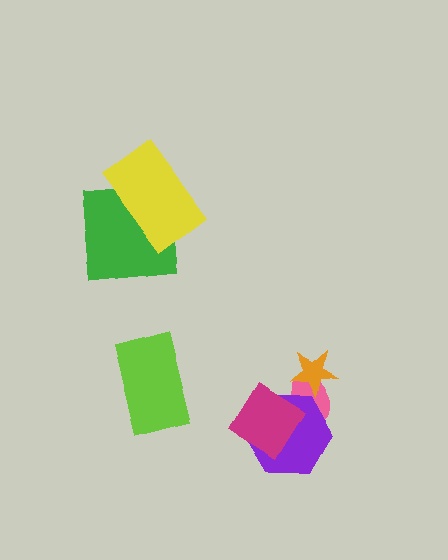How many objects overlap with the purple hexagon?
2 objects overlap with the purple hexagon.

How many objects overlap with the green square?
1 object overlaps with the green square.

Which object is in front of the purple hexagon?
The magenta diamond is in front of the purple hexagon.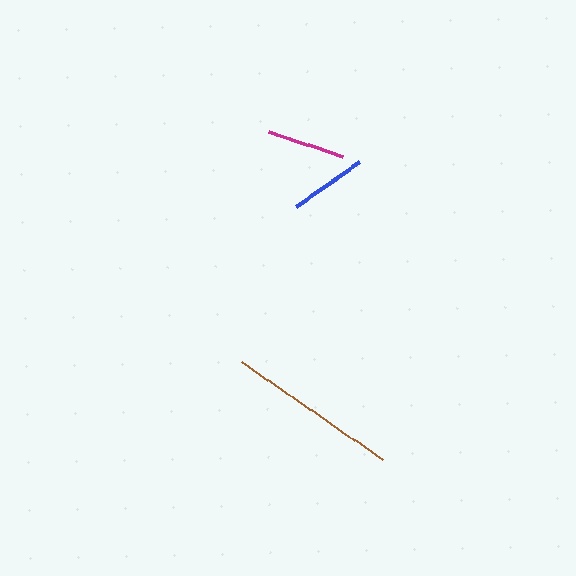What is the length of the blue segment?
The blue segment is approximately 77 pixels long.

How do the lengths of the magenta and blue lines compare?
The magenta and blue lines are approximately the same length.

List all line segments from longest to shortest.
From longest to shortest: brown, magenta, blue.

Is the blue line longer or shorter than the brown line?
The brown line is longer than the blue line.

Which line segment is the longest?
The brown line is the longest at approximately 171 pixels.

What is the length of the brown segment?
The brown segment is approximately 171 pixels long.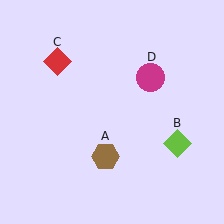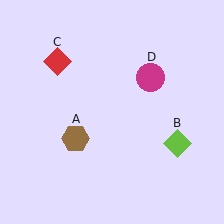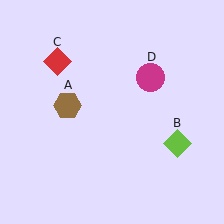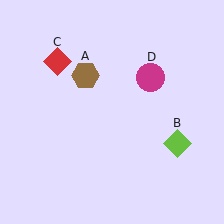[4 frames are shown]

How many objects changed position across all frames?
1 object changed position: brown hexagon (object A).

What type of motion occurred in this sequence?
The brown hexagon (object A) rotated clockwise around the center of the scene.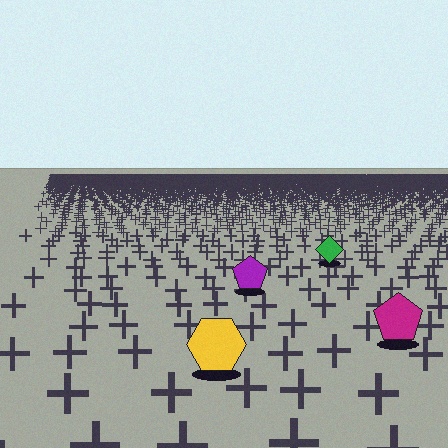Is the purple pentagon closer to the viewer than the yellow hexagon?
No. The yellow hexagon is closer — you can tell from the texture gradient: the ground texture is coarser near it.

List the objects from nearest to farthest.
From nearest to farthest: the yellow hexagon, the magenta pentagon, the purple pentagon, the green diamond.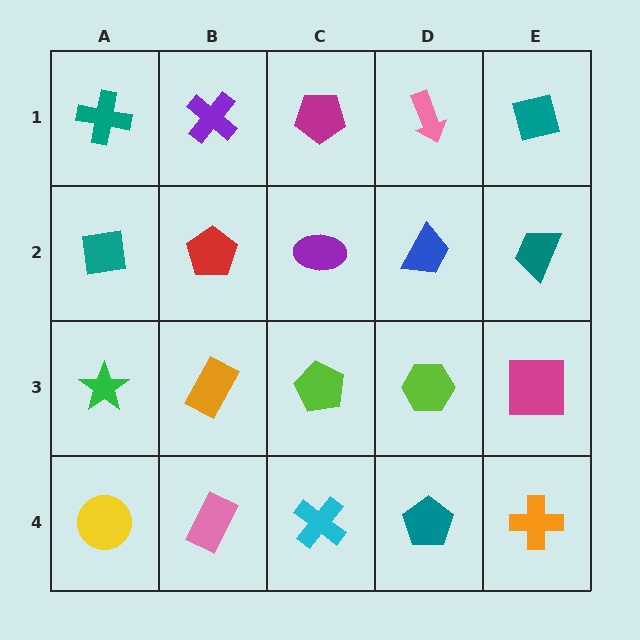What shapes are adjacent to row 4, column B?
An orange rectangle (row 3, column B), a yellow circle (row 4, column A), a cyan cross (row 4, column C).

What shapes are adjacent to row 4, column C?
A lime pentagon (row 3, column C), a pink rectangle (row 4, column B), a teal pentagon (row 4, column D).